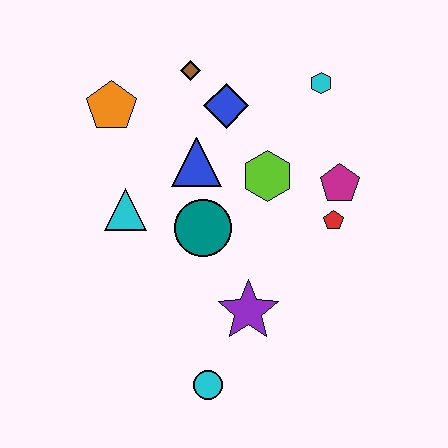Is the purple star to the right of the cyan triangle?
Yes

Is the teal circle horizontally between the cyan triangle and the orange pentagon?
No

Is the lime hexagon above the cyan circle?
Yes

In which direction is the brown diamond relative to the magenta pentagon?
The brown diamond is to the left of the magenta pentagon.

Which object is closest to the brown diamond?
The blue diamond is closest to the brown diamond.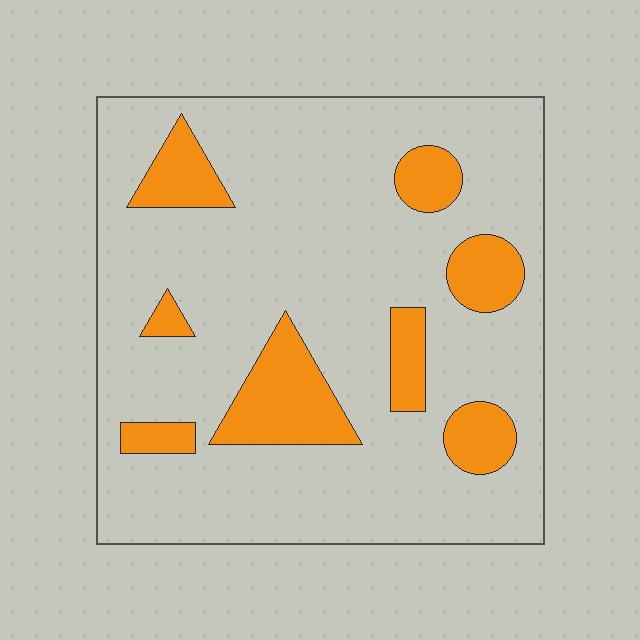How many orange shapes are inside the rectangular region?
8.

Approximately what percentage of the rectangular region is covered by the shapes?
Approximately 20%.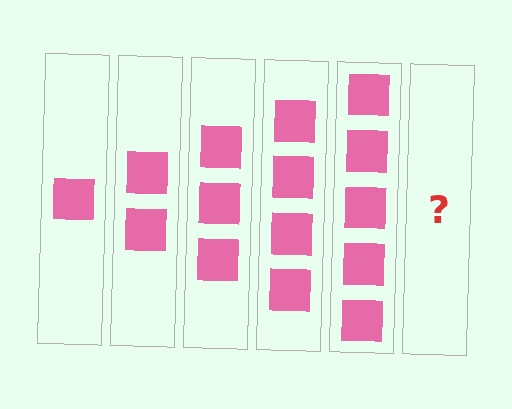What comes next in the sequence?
The next element should be 6 squares.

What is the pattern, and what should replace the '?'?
The pattern is that each step adds one more square. The '?' should be 6 squares.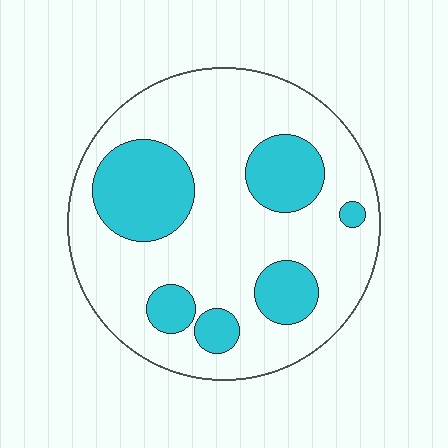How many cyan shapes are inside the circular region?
6.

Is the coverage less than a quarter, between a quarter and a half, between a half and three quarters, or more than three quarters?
Between a quarter and a half.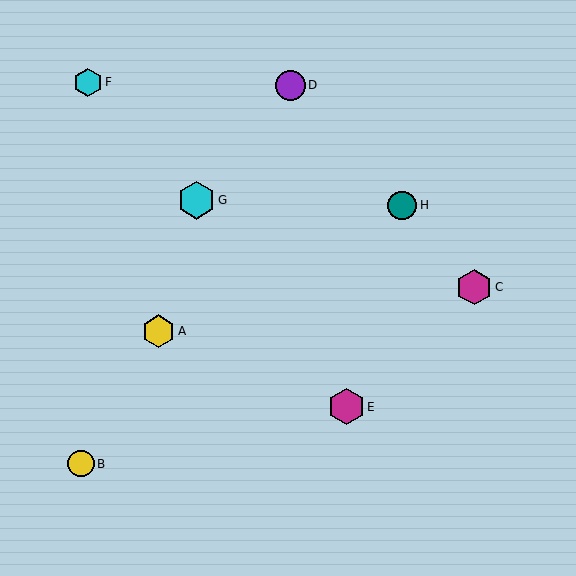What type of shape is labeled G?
Shape G is a cyan hexagon.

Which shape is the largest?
The cyan hexagon (labeled G) is the largest.